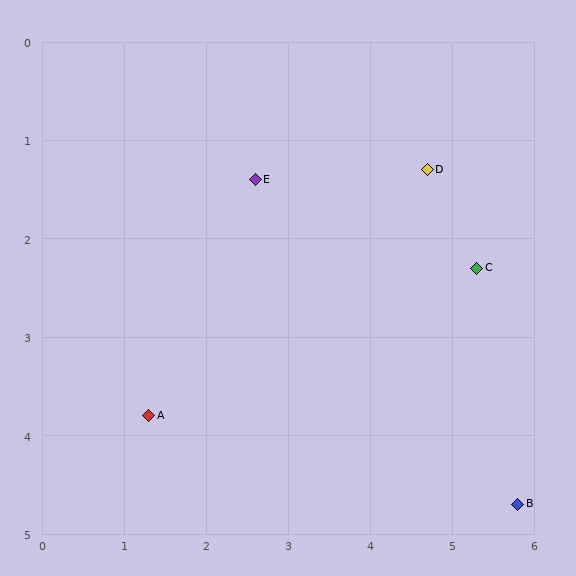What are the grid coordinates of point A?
Point A is at approximately (1.3, 3.8).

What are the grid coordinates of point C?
Point C is at approximately (5.3, 2.3).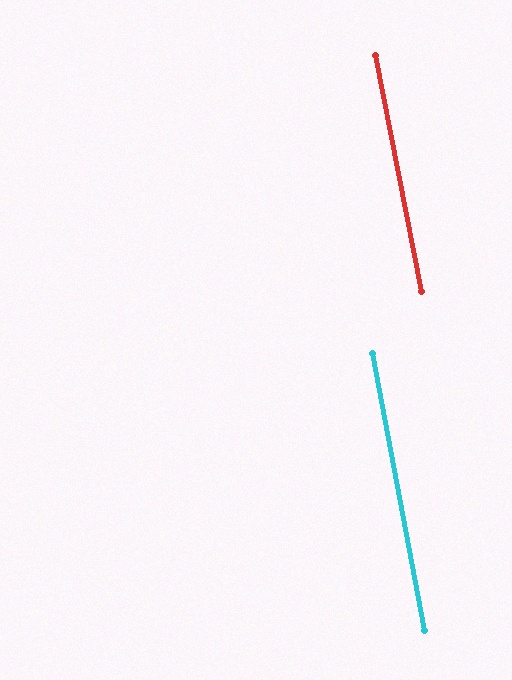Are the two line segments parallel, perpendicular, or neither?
Parallel — their directions differ by only 0.4°.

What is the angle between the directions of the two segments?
Approximately 0 degrees.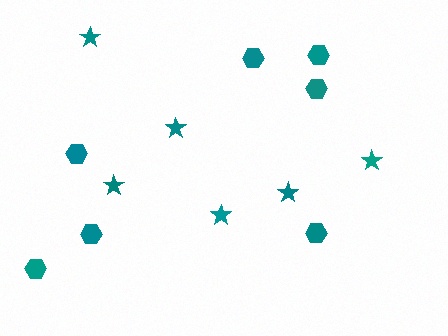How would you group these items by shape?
There are 2 groups: one group of hexagons (7) and one group of stars (6).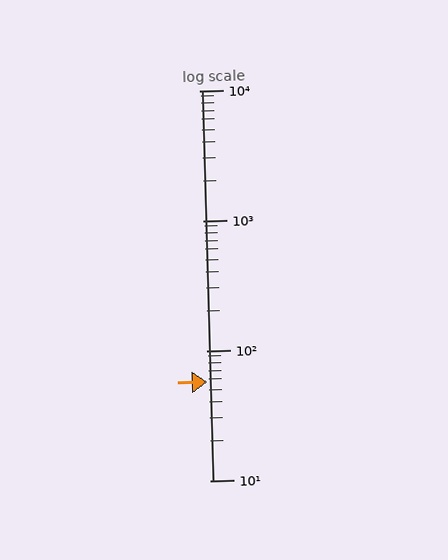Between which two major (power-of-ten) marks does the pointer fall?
The pointer is between 10 and 100.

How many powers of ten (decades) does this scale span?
The scale spans 3 decades, from 10 to 10000.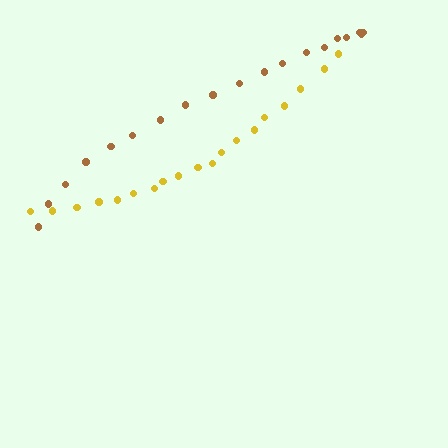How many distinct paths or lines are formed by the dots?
There are 2 distinct paths.